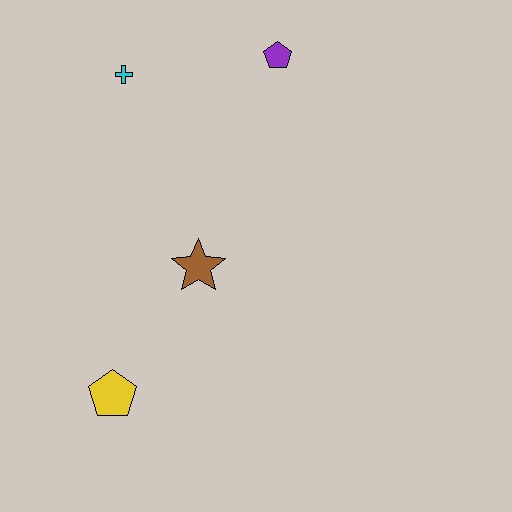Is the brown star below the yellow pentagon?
No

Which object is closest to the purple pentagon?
The cyan cross is closest to the purple pentagon.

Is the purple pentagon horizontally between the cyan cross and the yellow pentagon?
No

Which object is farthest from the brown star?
The purple pentagon is farthest from the brown star.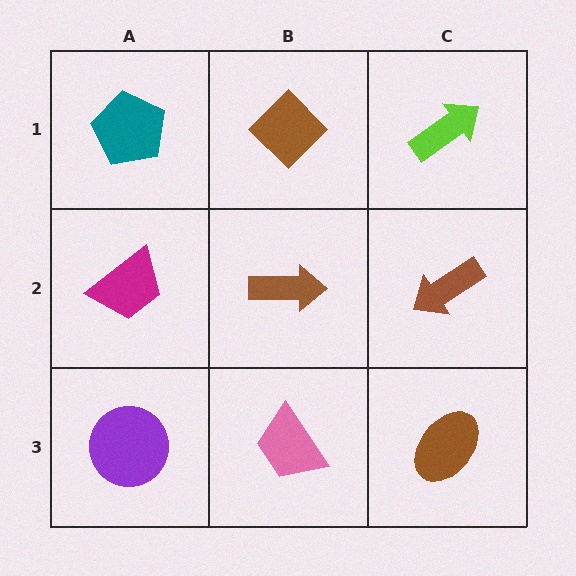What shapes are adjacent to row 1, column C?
A brown arrow (row 2, column C), a brown diamond (row 1, column B).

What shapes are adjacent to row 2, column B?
A brown diamond (row 1, column B), a pink trapezoid (row 3, column B), a magenta trapezoid (row 2, column A), a brown arrow (row 2, column C).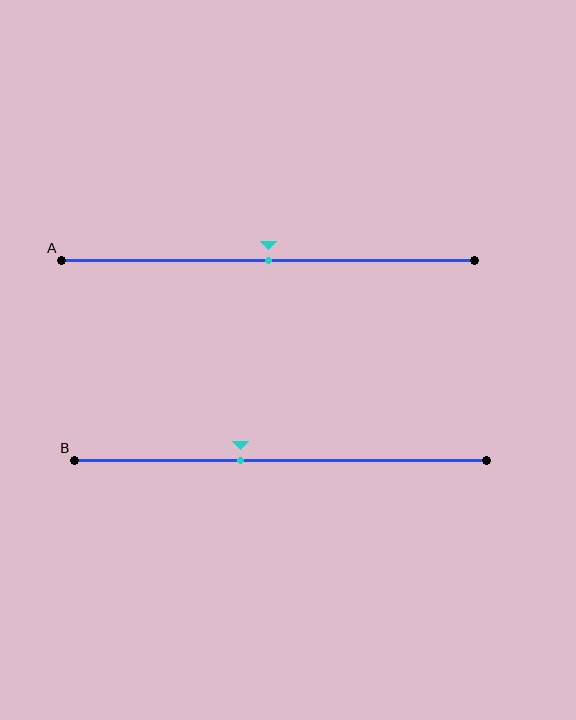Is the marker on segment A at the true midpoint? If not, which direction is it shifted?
Yes, the marker on segment A is at the true midpoint.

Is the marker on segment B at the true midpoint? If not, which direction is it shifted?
No, the marker on segment B is shifted to the left by about 10% of the segment length.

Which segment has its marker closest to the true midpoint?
Segment A has its marker closest to the true midpoint.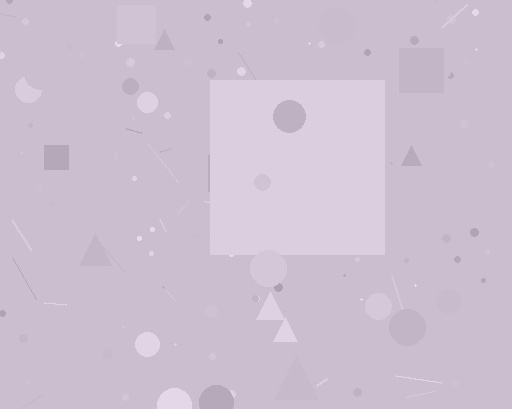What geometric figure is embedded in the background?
A square is embedded in the background.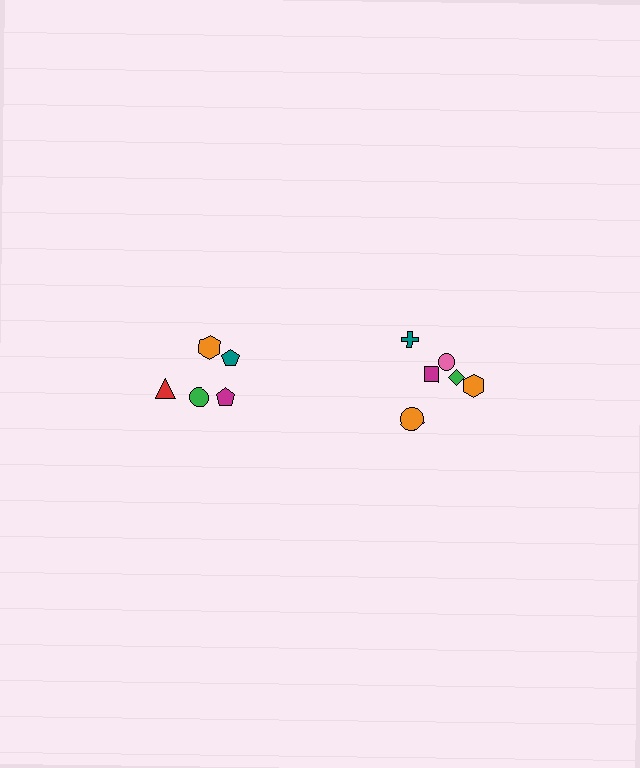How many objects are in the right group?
There are 7 objects.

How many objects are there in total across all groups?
There are 12 objects.